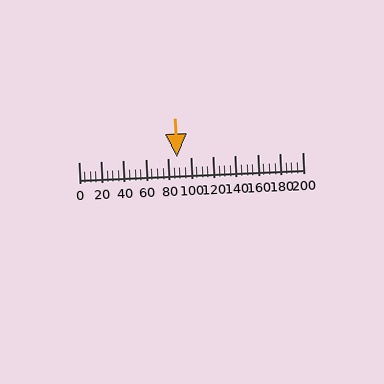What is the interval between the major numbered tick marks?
The major tick marks are spaced 20 units apart.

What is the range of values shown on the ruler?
The ruler shows values from 0 to 200.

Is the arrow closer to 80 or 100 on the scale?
The arrow is closer to 80.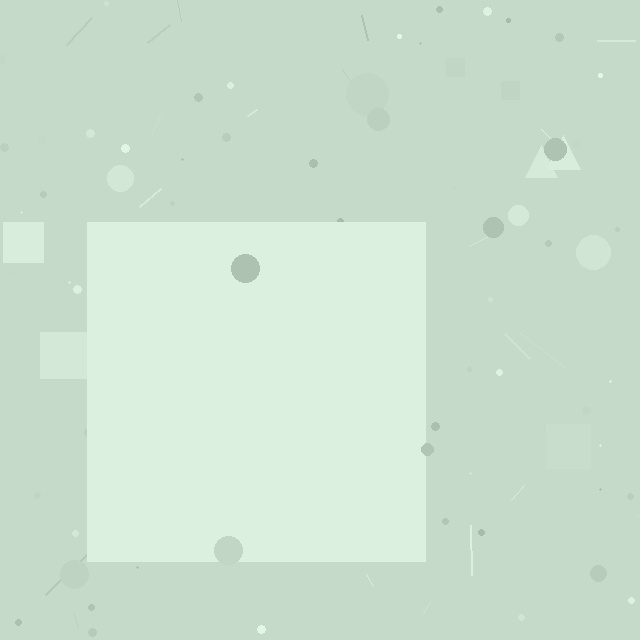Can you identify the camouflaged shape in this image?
The camouflaged shape is a square.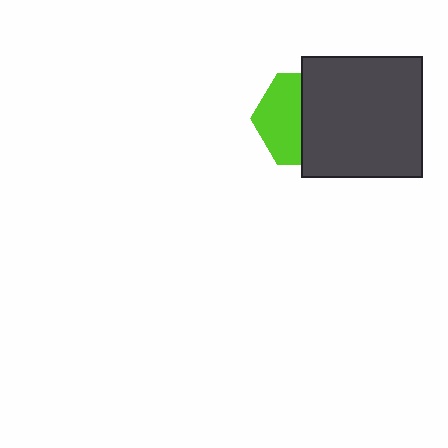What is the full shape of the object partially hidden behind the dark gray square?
The partially hidden object is a lime hexagon.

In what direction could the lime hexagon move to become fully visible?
The lime hexagon could move left. That would shift it out from behind the dark gray square entirely.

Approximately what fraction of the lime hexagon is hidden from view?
Roughly 52% of the lime hexagon is hidden behind the dark gray square.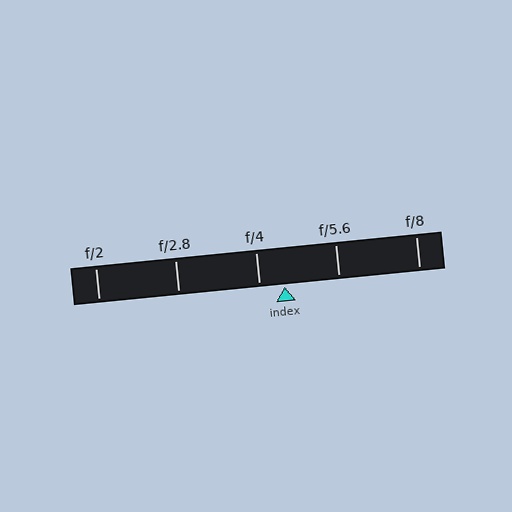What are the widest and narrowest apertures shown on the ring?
The widest aperture shown is f/2 and the narrowest is f/8.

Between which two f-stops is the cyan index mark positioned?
The index mark is between f/4 and f/5.6.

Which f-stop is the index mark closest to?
The index mark is closest to f/4.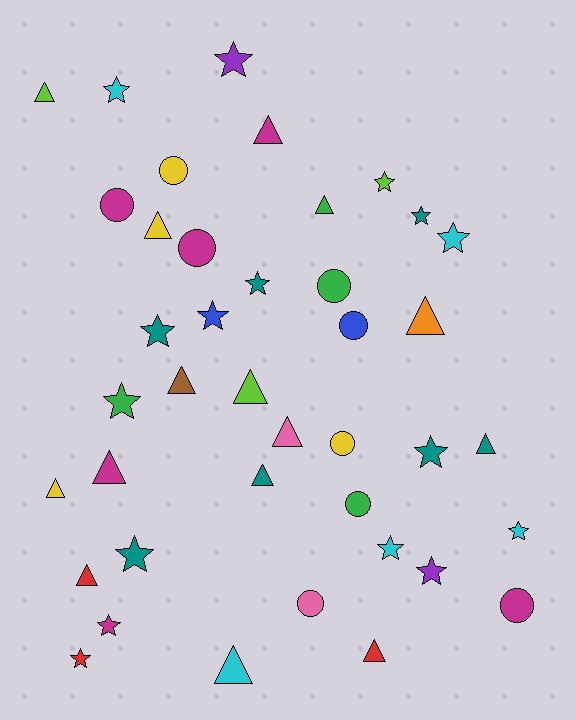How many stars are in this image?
There are 16 stars.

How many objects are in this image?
There are 40 objects.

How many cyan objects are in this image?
There are 5 cyan objects.